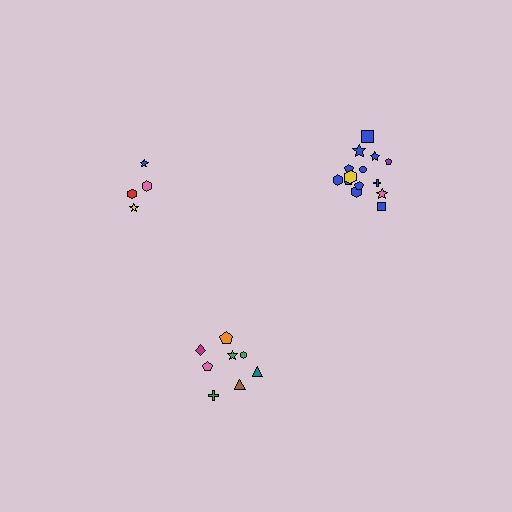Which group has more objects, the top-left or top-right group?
The top-right group.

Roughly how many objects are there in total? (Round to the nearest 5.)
Roughly 25 objects in total.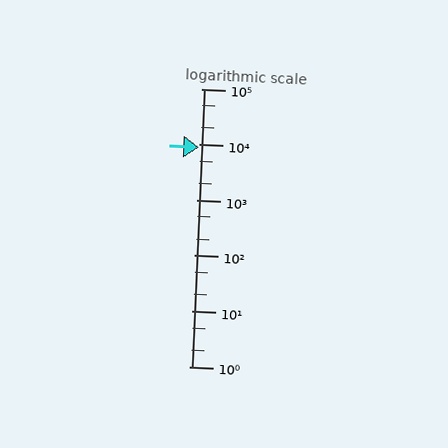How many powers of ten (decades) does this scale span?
The scale spans 5 decades, from 1 to 100000.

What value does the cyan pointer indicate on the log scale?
The pointer indicates approximately 8800.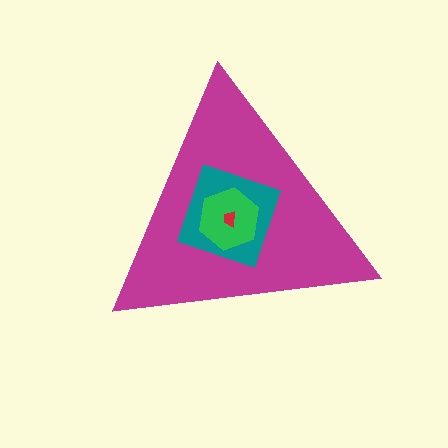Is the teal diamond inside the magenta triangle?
Yes.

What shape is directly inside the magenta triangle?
The teal diamond.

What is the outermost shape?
The magenta triangle.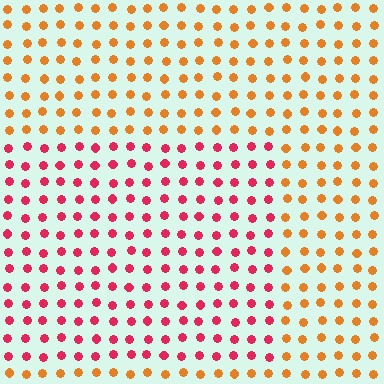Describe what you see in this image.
The image is filled with small orange elements in a uniform arrangement. A rectangle-shaped region is visible where the elements are tinted to a slightly different hue, forming a subtle color boundary.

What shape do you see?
I see a rectangle.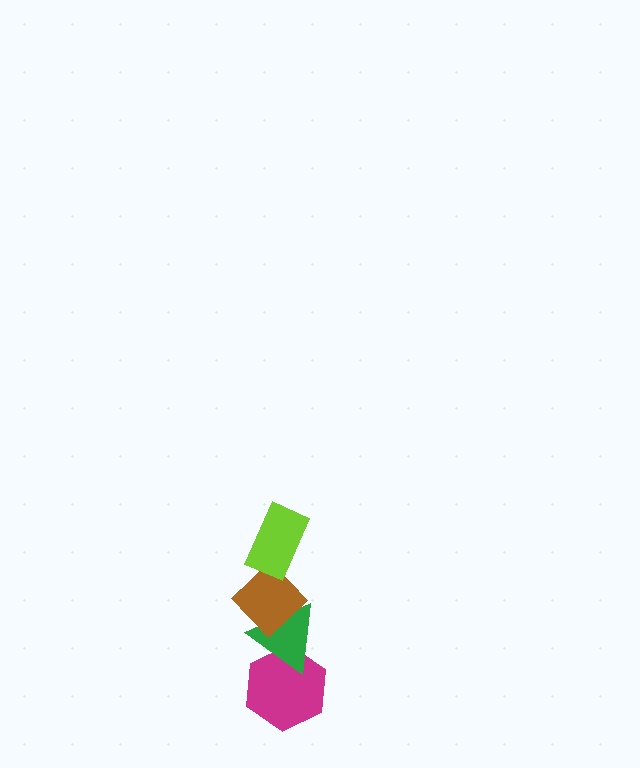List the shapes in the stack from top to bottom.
From top to bottom: the lime rectangle, the brown diamond, the green triangle, the magenta hexagon.